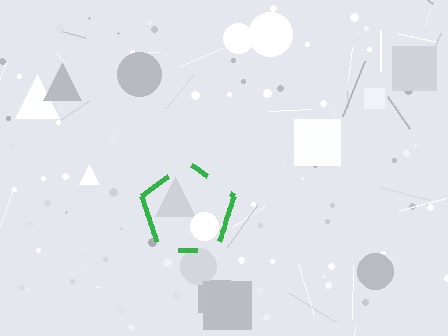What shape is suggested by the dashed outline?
The dashed outline suggests a pentagon.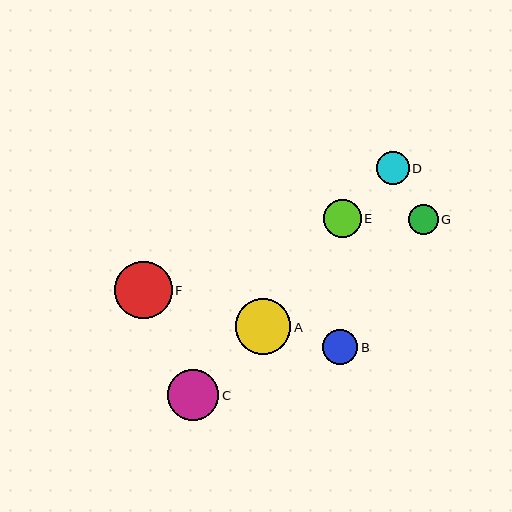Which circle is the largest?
Circle F is the largest with a size of approximately 57 pixels.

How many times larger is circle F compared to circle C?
Circle F is approximately 1.1 times the size of circle C.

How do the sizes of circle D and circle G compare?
Circle D and circle G are approximately the same size.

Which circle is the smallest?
Circle G is the smallest with a size of approximately 30 pixels.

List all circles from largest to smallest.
From largest to smallest: F, A, C, E, B, D, G.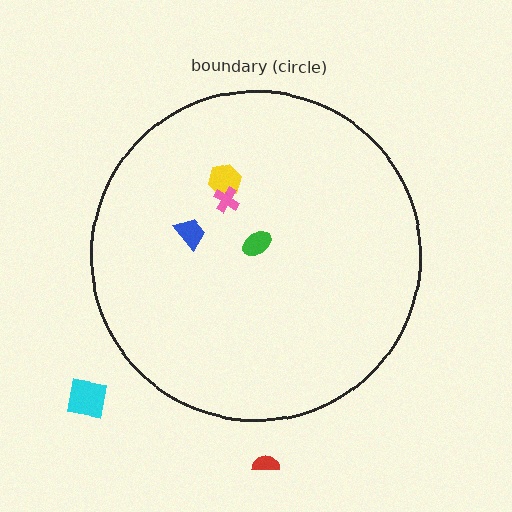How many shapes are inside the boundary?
4 inside, 2 outside.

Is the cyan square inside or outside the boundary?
Outside.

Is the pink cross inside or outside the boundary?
Inside.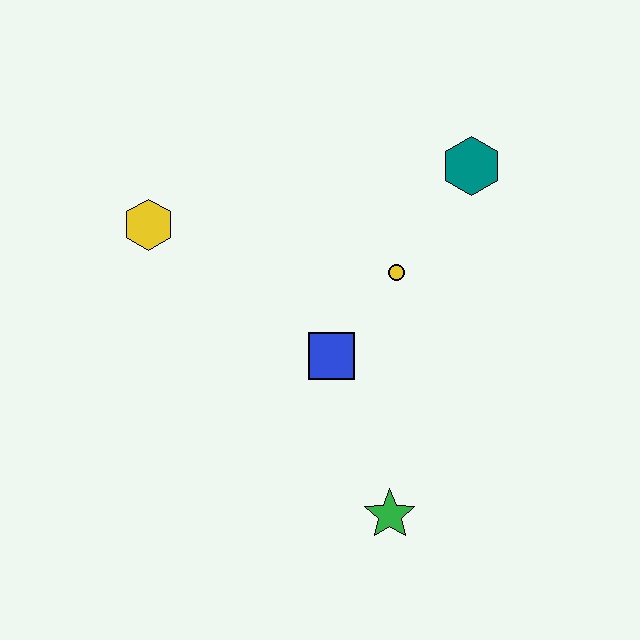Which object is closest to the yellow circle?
The blue square is closest to the yellow circle.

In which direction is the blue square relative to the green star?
The blue square is above the green star.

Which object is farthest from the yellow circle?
The yellow hexagon is farthest from the yellow circle.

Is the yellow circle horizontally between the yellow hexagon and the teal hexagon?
Yes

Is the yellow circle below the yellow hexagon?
Yes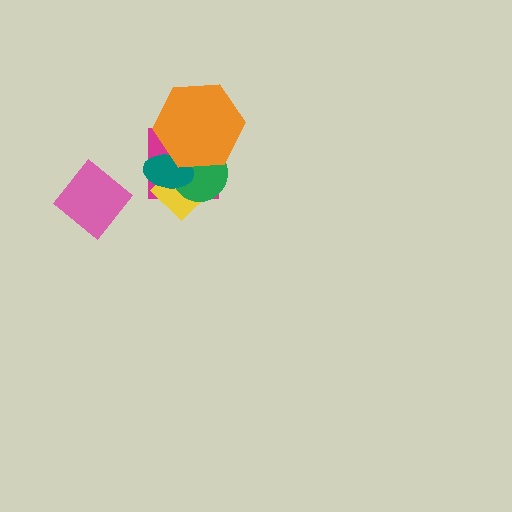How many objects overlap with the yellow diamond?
4 objects overlap with the yellow diamond.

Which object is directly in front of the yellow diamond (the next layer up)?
The green circle is directly in front of the yellow diamond.